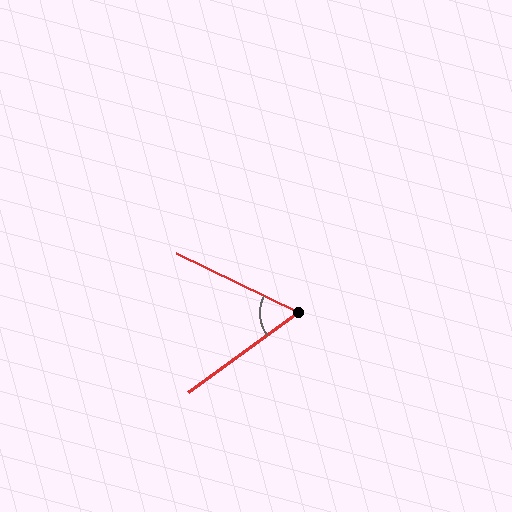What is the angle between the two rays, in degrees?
Approximately 62 degrees.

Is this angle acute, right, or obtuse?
It is acute.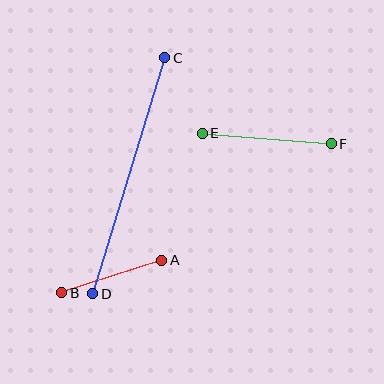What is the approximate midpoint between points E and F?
The midpoint is at approximately (267, 139) pixels.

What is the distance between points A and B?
The distance is approximately 105 pixels.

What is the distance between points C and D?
The distance is approximately 247 pixels.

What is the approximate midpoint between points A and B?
The midpoint is at approximately (112, 277) pixels.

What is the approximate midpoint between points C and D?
The midpoint is at approximately (129, 176) pixels.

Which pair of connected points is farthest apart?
Points C and D are farthest apart.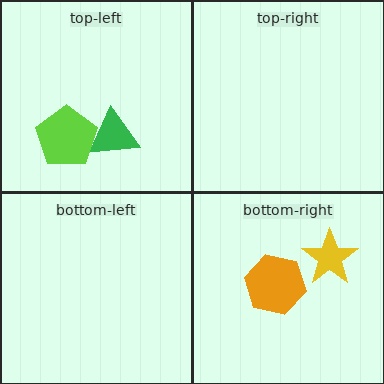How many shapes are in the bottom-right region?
2.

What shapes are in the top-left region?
The green triangle, the lime pentagon.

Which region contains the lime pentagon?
The top-left region.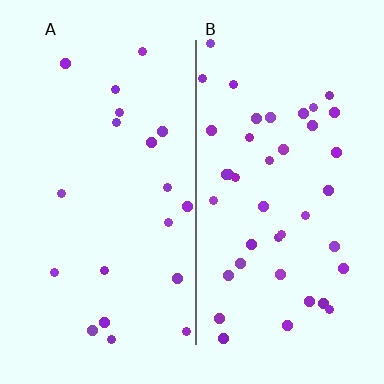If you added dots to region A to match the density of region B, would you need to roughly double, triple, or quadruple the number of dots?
Approximately double.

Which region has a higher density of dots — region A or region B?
B (the right).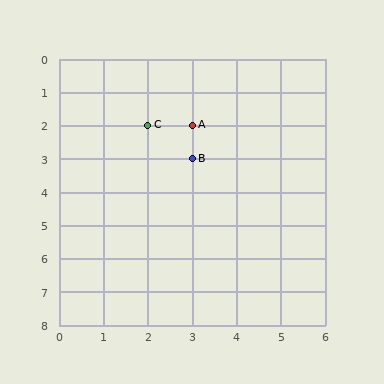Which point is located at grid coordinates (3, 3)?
Point B is at (3, 3).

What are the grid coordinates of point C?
Point C is at grid coordinates (2, 2).